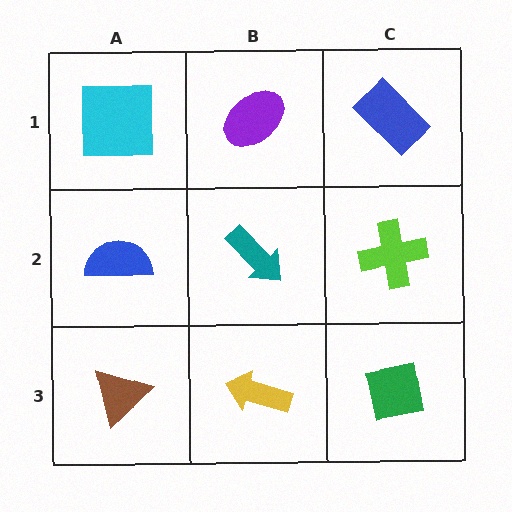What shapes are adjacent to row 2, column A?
A cyan square (row 1, column A), a brown triangle (row 3, column A), a teal arrow (row 2, column B).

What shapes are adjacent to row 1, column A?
A blue semicircle (row 2, column A), a purple ellipse (row 1, column B).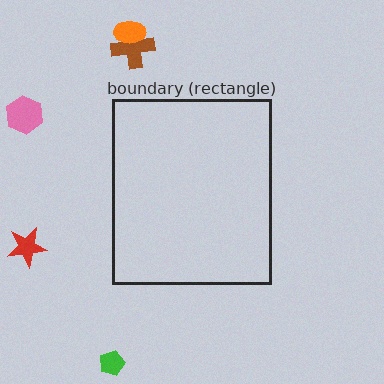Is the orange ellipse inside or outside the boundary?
Outside.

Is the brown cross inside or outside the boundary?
Outside.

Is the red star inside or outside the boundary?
Outside.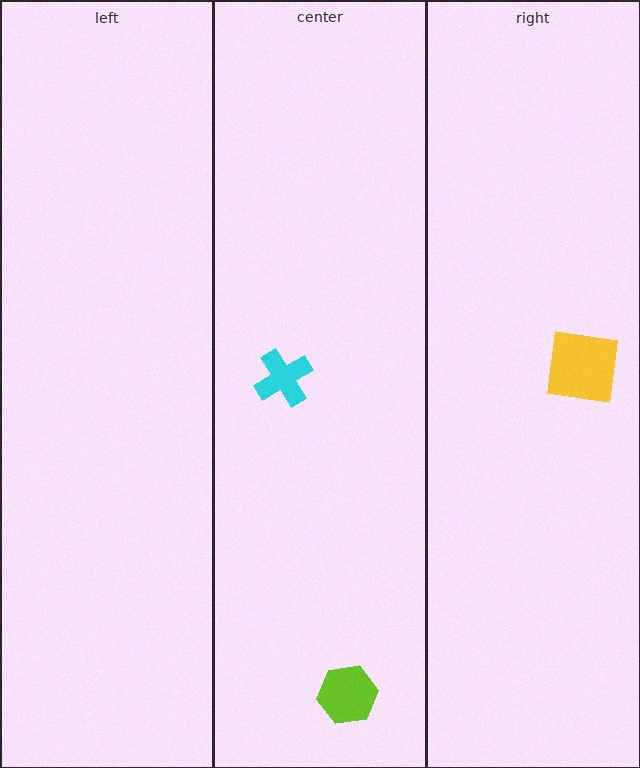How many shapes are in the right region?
1.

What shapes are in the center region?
The cyan cross, the lime hexagon.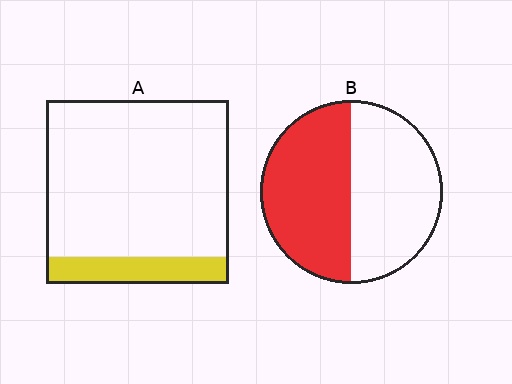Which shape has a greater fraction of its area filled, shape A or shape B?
Shape B.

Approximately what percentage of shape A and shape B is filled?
A is approximately 15% and B is approximately 50%.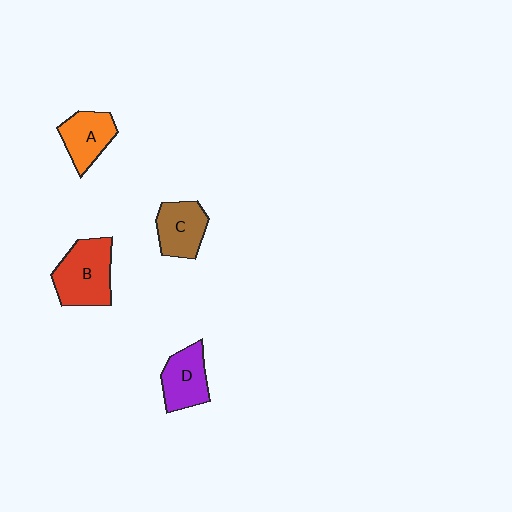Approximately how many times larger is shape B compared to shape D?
Approximately 1.4 times.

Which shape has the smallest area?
Shape A (orange).